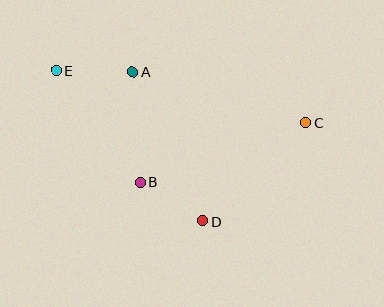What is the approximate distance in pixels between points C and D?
The distance between C and D is approximately 142 pixels.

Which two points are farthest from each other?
Points C and E are farthest from each other.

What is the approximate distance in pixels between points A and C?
The distance between A and C is approximately 180 pixels.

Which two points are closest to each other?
Points B and D are closest to each other.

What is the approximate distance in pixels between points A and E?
The distance between A and E is approximately 76 pixels.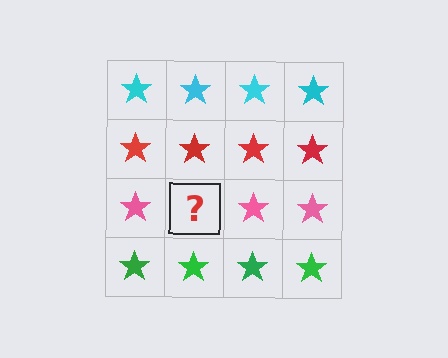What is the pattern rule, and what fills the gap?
The rule is that each row has a consistent color. The gap should be filled with a pink star.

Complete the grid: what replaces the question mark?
The question mark should be replaced with a pink star.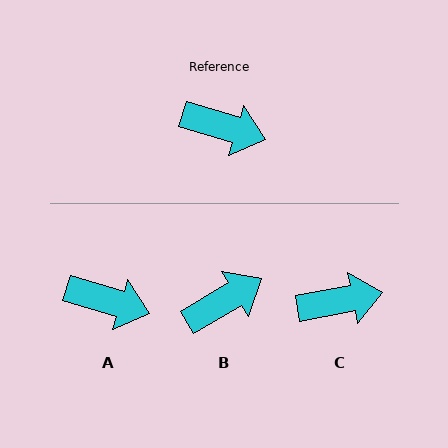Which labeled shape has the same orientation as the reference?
A.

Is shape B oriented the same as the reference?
No, it is off by about 48 degrees.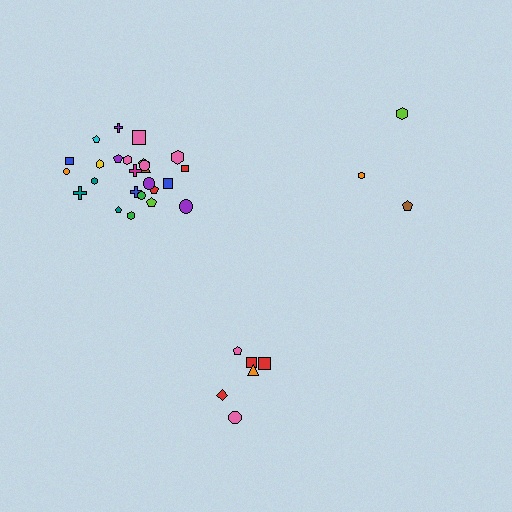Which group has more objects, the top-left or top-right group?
The top-left group.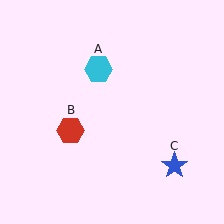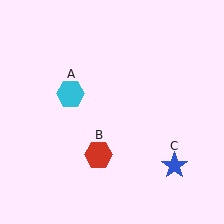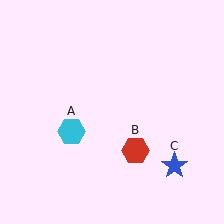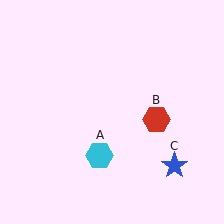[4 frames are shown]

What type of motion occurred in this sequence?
The cyan hexagon (object A), red hexagon (object B) rotated counterclockwise around the center of the scene.